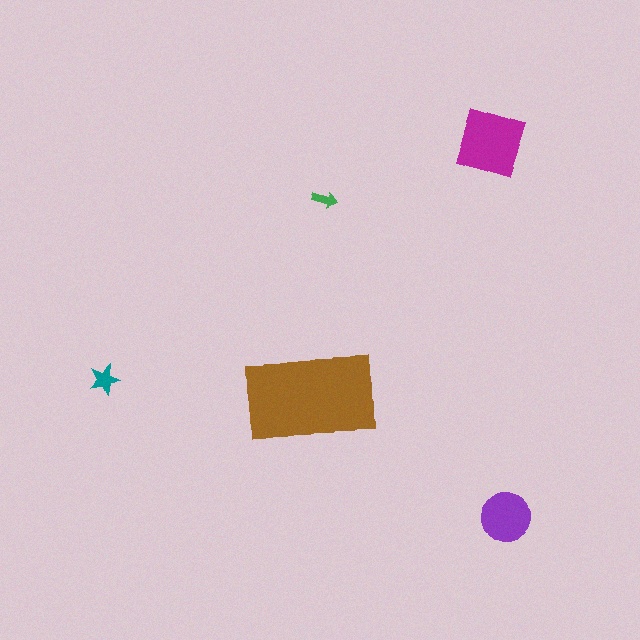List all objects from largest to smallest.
The brown rectangle, the magenta square, the purple circle, the teal star, the green arrow.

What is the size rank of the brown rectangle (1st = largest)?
1st.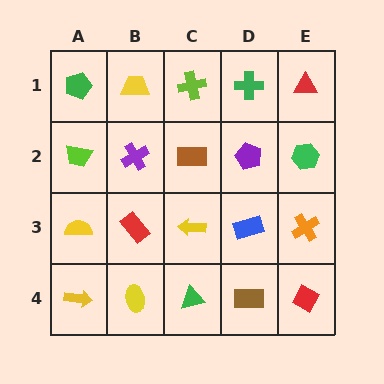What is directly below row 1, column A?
A lime trapezoid.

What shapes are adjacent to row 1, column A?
A lime trapezoid (row 2, column A), a yellow trapezoid (row 1, column B).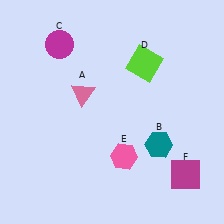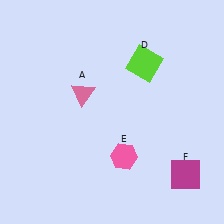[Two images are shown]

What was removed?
The teal hexagon (B), the magenta circle (C) were removed in Image 2.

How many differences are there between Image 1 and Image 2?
There are 2 differences between the two images.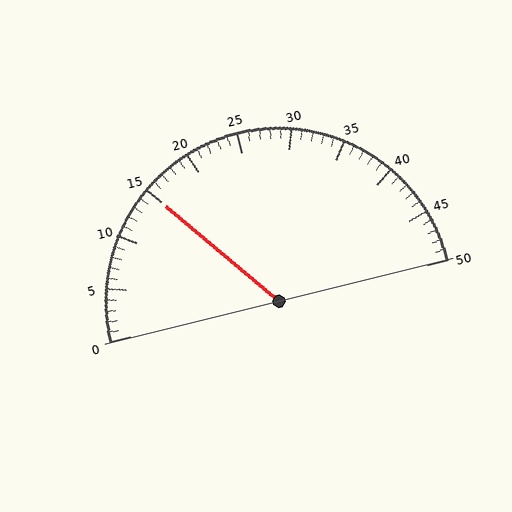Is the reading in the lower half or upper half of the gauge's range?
The reading is in the lower half of the range (0 to 50).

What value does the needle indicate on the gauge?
The needle indicates approximately 15.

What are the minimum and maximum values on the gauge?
The gauge ranges from 0 to 50.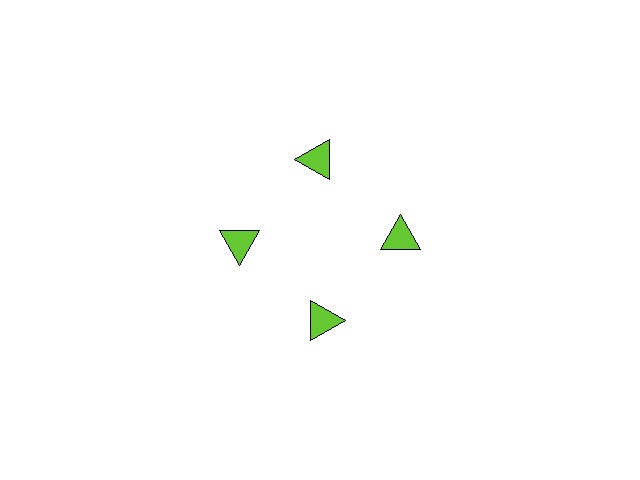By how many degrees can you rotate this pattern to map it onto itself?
The pattern maps onto itself every 90 degrees of rotation.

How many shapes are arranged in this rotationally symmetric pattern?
There are 4 shapes, arranged in 4 groups of 1.